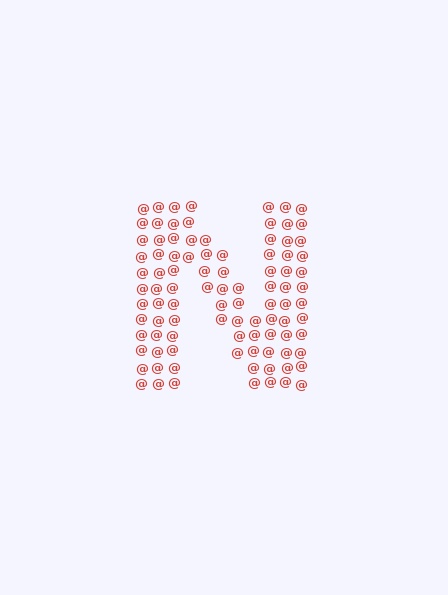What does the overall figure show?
The overall figure shows the letter N.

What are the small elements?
The small elements are at signs.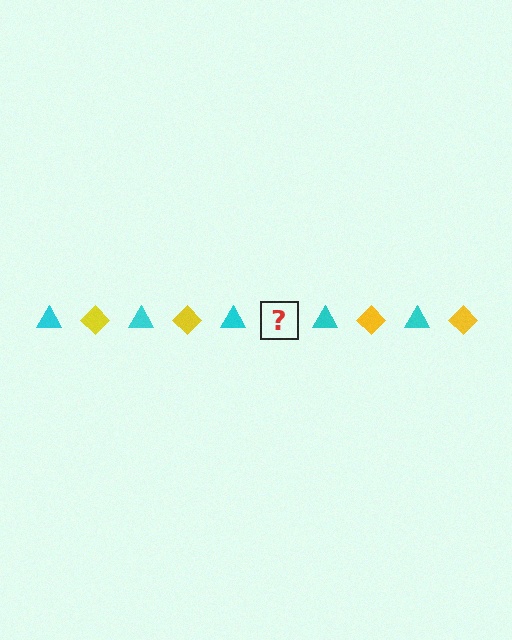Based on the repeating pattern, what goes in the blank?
The blank should be a yellow diamond.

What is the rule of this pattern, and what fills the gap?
The rule is that the pattern alternates between cyan triangle and yellow diamond. The gap should be filled with a yellow diamond.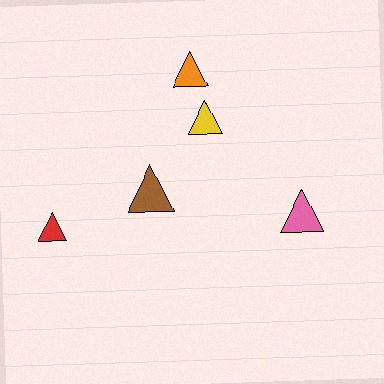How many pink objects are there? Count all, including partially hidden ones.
There is 1 pink object.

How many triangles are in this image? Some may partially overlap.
There are 5 triangles.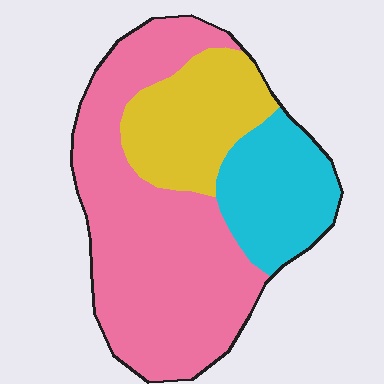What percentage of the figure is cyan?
Cyan takes up between a sixth and a third of the figure.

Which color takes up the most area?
Pink, at roughly 55%.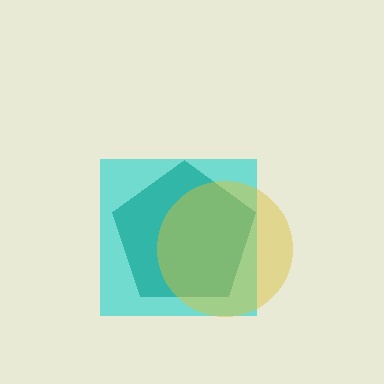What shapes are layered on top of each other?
The layered shapes are: a cyan square, a teal pentagon, a yellow circle.